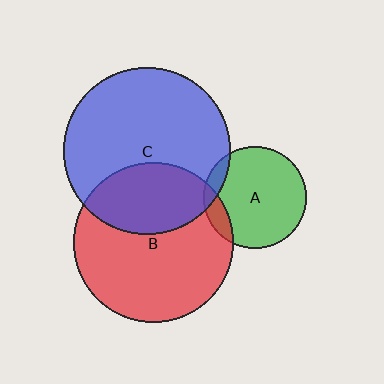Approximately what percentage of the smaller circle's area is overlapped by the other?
Approximately 35%.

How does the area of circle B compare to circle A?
Approximately 2.4 times.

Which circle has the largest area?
Circle C (blue).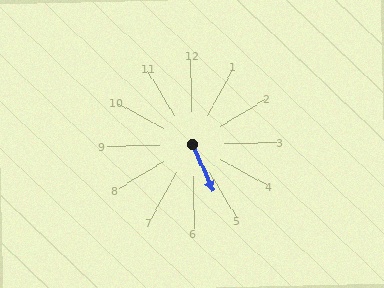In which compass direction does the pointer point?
Southeast.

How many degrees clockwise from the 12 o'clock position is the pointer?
Approximately 157 degrees.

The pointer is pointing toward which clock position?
Roughly 5 o'clock.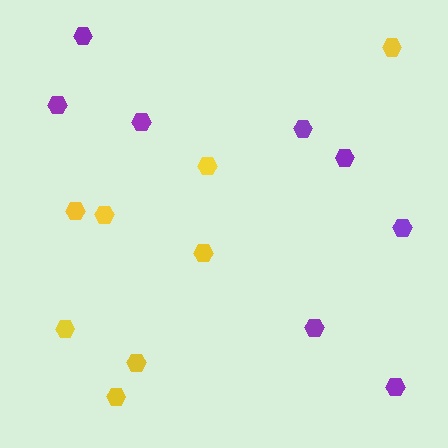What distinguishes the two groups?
There are 2 groups: one group of yellow hexagons (8) and one group of purple hexagons (8).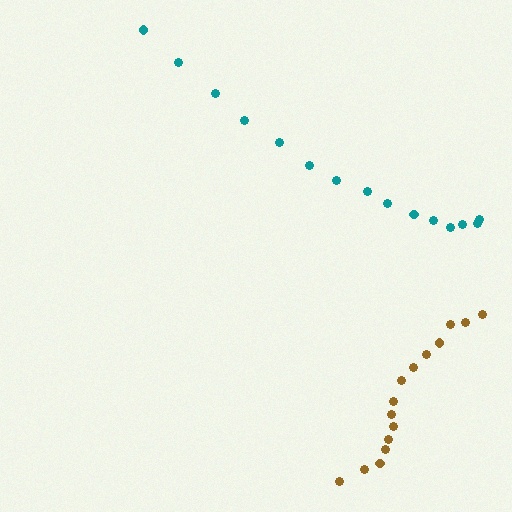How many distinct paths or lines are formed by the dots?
There are 2 distinct paths.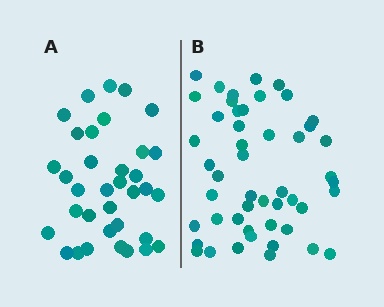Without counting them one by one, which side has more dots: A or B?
Region B (the right region) has more dots.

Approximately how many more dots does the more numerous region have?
Region B has approximately 15 more dots than region A.